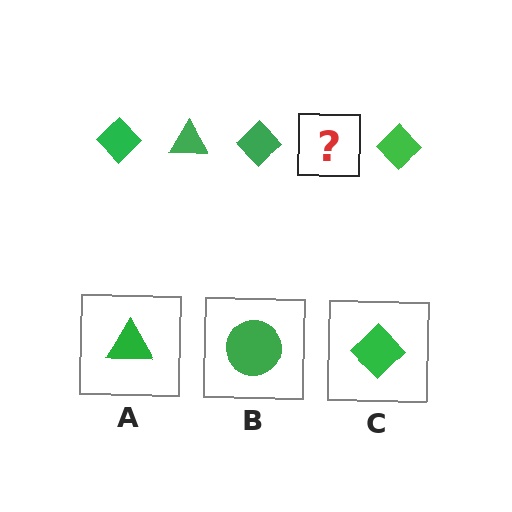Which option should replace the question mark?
Option A.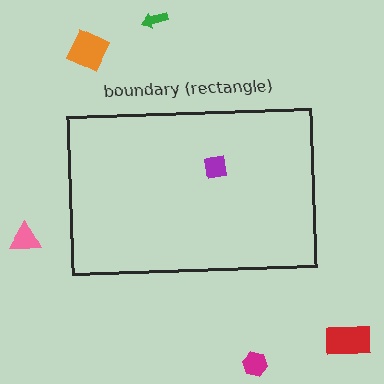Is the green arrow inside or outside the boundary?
Outside.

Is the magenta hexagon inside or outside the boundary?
Outside.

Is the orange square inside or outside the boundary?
Outside.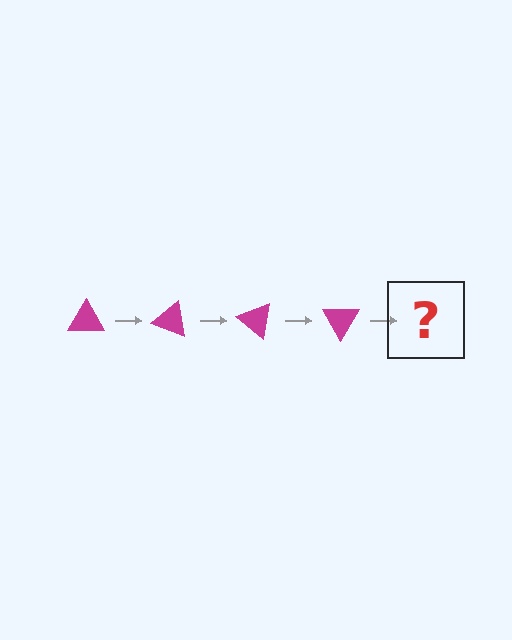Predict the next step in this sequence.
The next step is a magenta triangle rotated 80 degrees.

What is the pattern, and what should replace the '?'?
The pattern is that the triangle rotates 20 degrees each step. The '?' should be a magenta triangle rotated 80 degrees.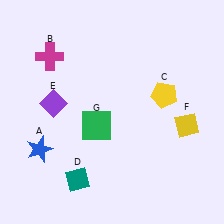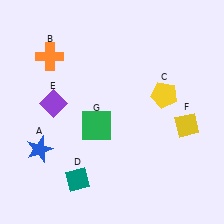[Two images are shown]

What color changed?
The cross (B) changed from magenta in Image 1 to orange in Image 2.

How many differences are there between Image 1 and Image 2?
There is 1 difference between the two images.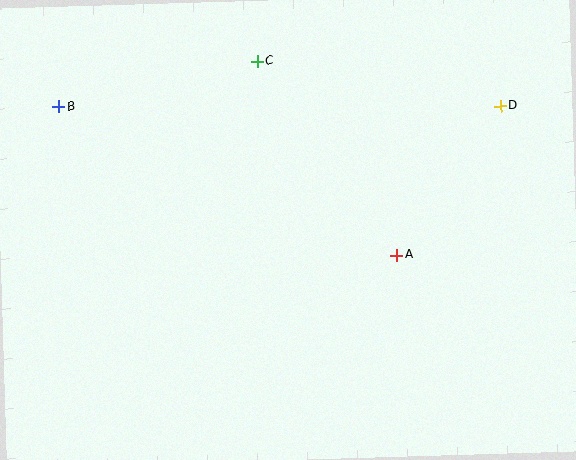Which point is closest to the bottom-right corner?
Point A is closest to the bottom-right corner.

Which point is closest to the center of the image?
Point A at (397, 255) is closest to the center.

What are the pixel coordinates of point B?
Point B is at (59, 107).